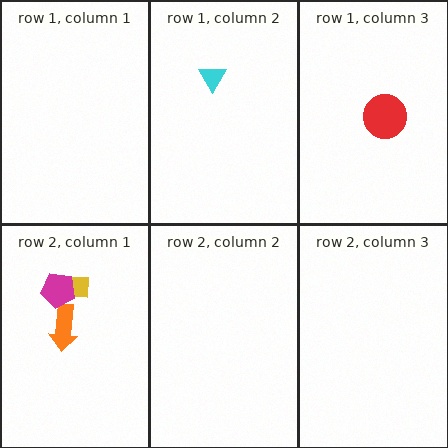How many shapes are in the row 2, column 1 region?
3.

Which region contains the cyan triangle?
The row 1, column 2 region.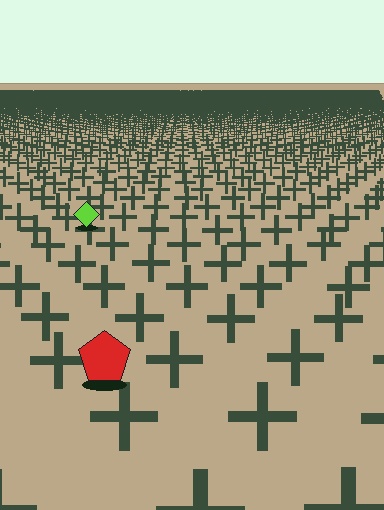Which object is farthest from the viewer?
The lime diamond is farthest from the viewer. It appears smaller and the ground texture around it is denser.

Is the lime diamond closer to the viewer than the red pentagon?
No. The red pentagon is closer — you can tell from the texture gradient: the ground texture is coarser near it.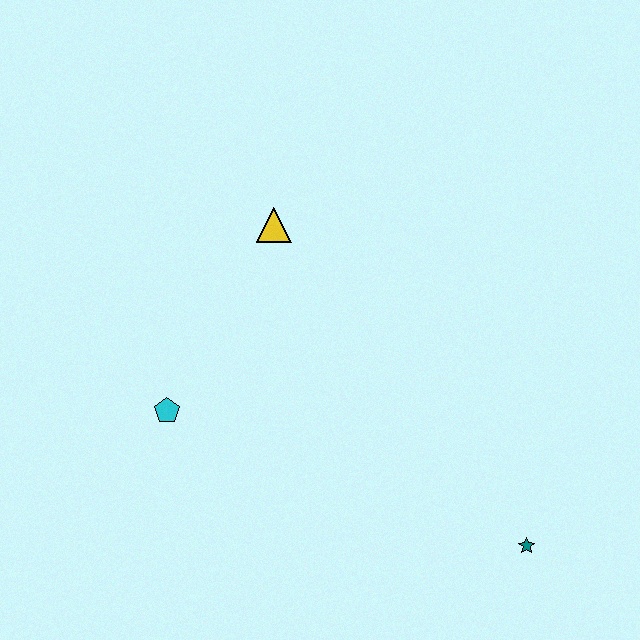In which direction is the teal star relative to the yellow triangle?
The teal star is below the yellow triangle.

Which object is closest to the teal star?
The cyan pentagon is closest to the teal star.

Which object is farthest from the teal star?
The yellow triangle is farthest from the teal star.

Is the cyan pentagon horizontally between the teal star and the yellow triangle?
No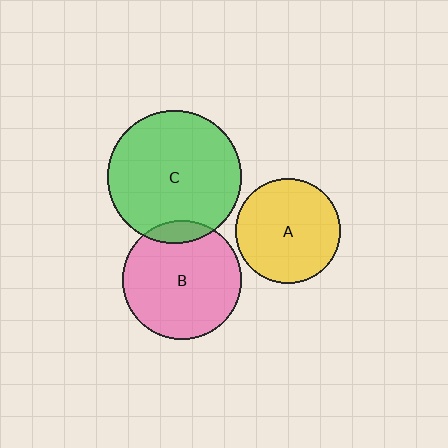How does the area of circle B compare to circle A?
Approximately 1.3 times.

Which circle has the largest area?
Circle C (green).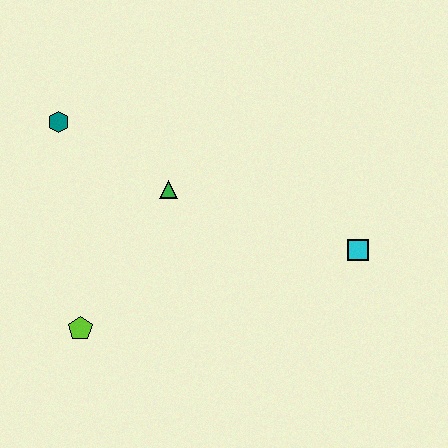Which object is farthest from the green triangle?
The cyan square is farthest from the green triangle.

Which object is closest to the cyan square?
The green triangle is closest to the cyan square.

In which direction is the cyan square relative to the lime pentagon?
The cyan square is to the right of the lime pentagon.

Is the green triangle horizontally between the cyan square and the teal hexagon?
Yes